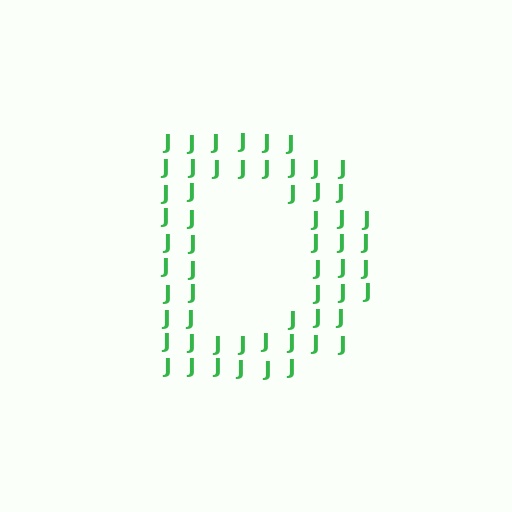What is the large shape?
The large shape is the letter D.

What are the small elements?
The small elements are letter J's.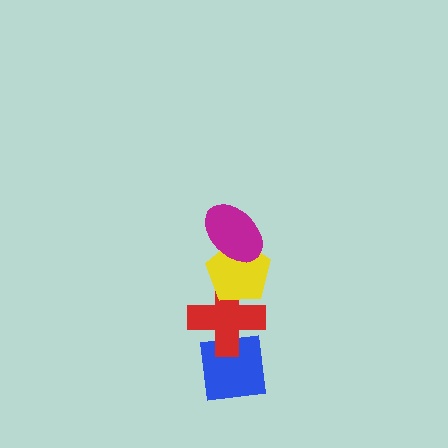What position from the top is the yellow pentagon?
The yellow pentagon is 2nd from the top.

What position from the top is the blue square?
The blue square is 4th from the top.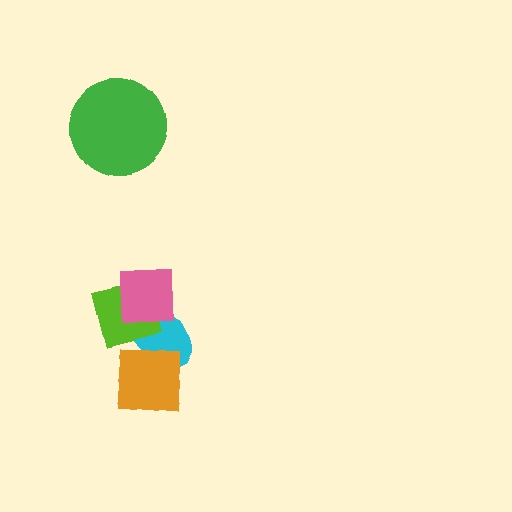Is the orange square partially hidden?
No, no other shape covers it.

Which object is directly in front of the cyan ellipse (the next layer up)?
The lime square is directly in front of the cyan ellipse.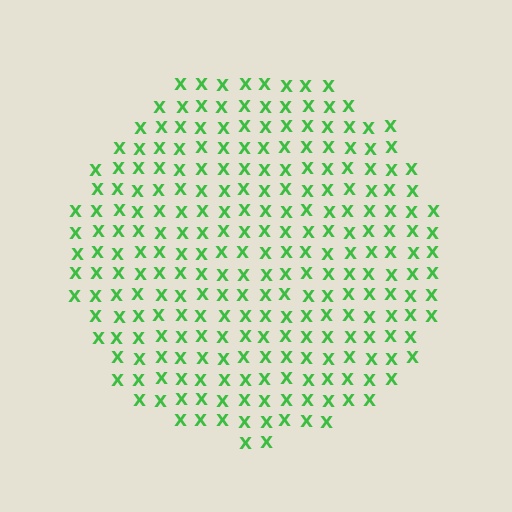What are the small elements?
The small elements are letter X's.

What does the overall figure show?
The overall figure shows a circle.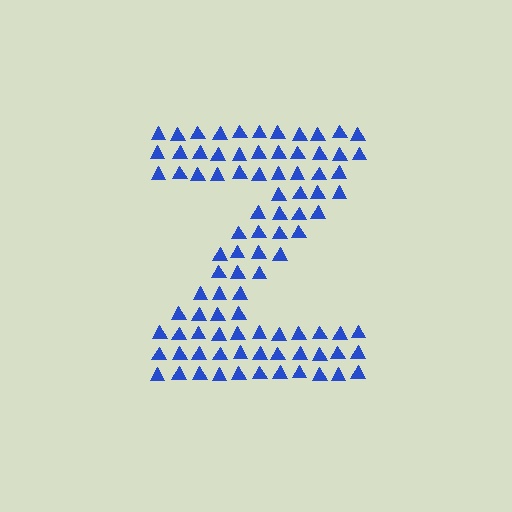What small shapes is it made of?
It is made of small triangles.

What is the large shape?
The large shape is the letter Z.